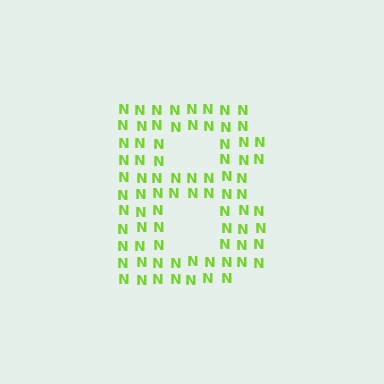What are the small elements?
The small elements are letter N's.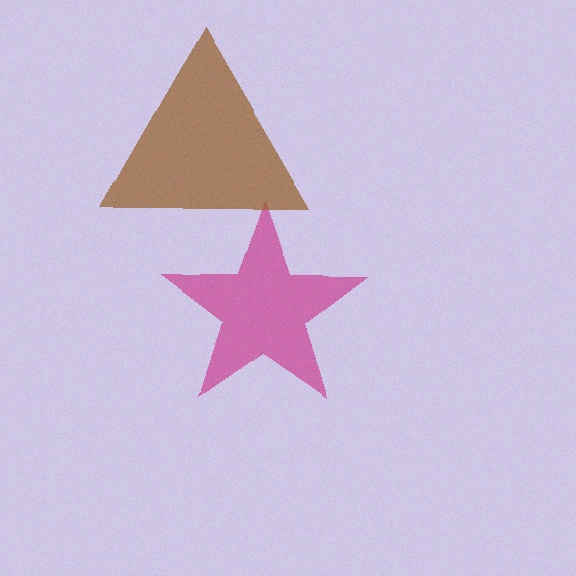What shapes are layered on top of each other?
The layered shapes are: a magenta star, a brown triangle.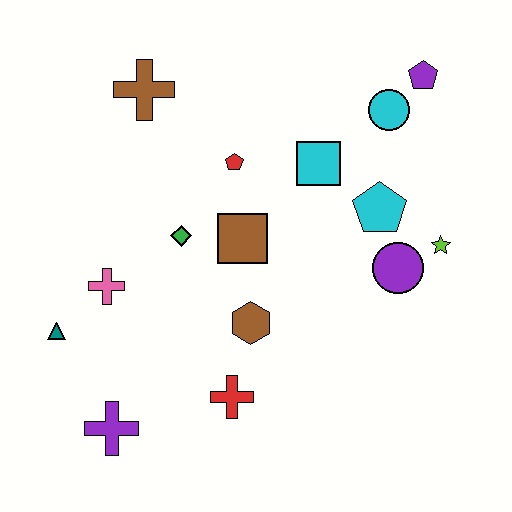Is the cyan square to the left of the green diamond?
No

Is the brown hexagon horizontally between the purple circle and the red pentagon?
Yes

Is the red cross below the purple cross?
No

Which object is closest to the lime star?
The purple circle is closest to the lime star.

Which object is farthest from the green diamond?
The purple pentagon is farthest from the green diamond.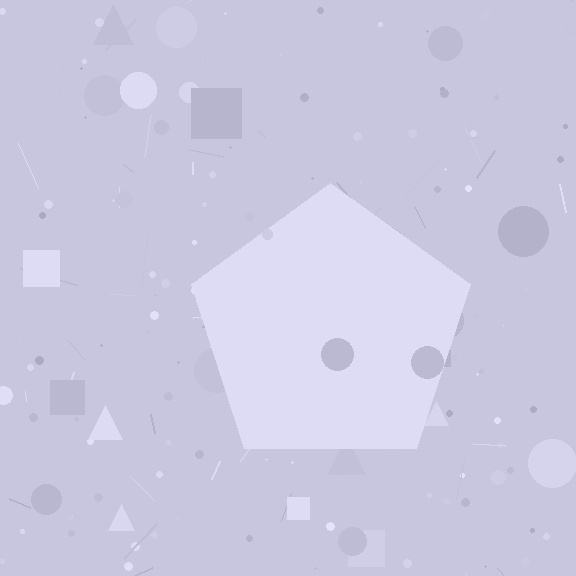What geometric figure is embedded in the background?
A pentagon is embedded in the background.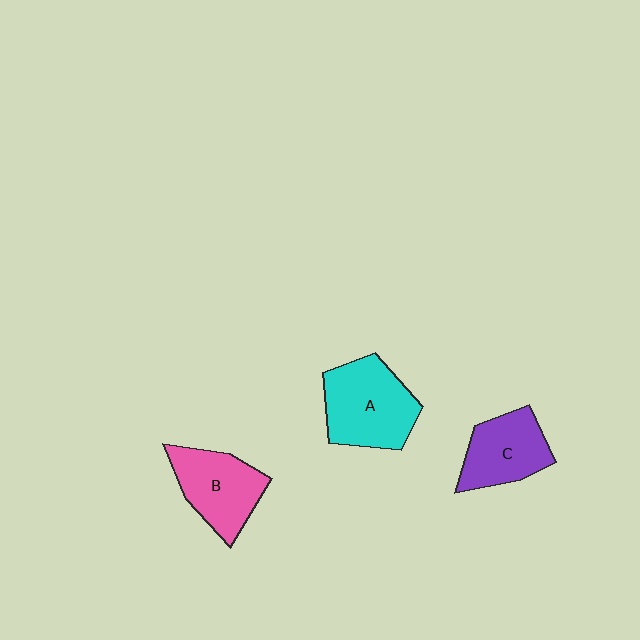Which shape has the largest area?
Shape A (cyan).